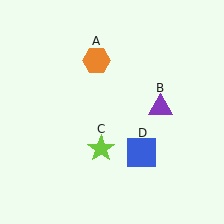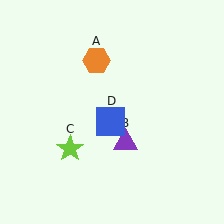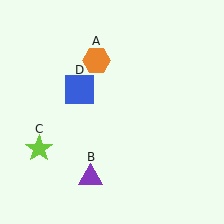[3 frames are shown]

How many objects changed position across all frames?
3 objects changed position: purple triangle (object B), lime star (object C), blue square (object D).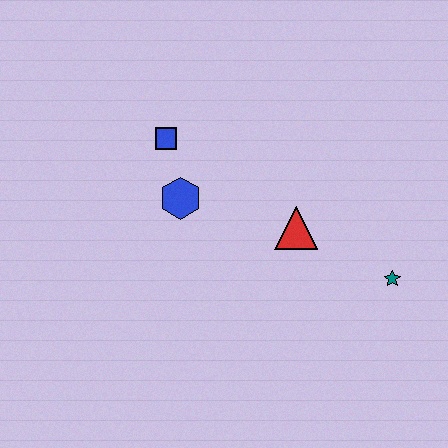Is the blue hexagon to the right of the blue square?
Yes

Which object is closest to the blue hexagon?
The blue square is closest to the blue hexagon.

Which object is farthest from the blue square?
The teal star is farthest from the blue square.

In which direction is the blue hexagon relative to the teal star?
The blue hexagon is to the left of the teal star.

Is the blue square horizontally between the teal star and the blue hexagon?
No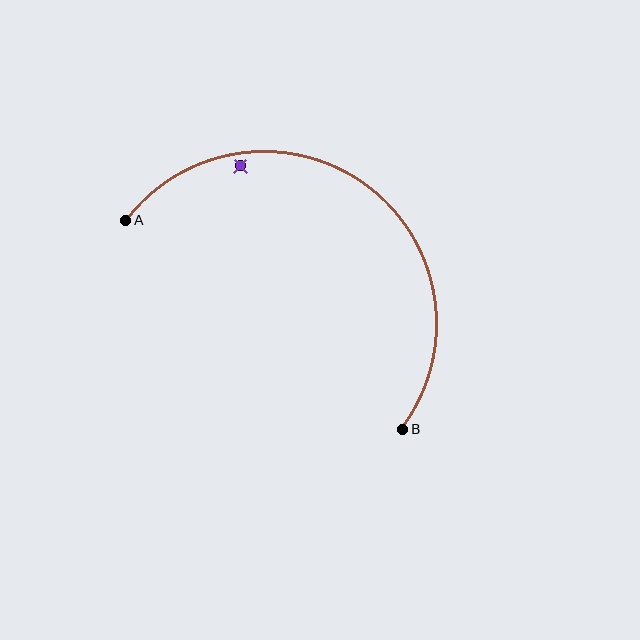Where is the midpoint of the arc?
The arc midpoint is the point on the curve farthest from the straight line joining A and B. It sits above and to the right of that line.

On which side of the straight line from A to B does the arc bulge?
The arc bulges above and to the right of the straight line connecting A and B.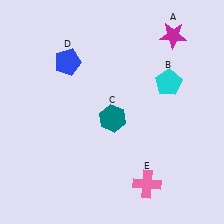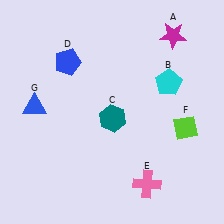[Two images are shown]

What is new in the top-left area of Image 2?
A blue triangle (G) was added in the top-left area of Image 2.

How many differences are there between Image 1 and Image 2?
There are 2 differences between the two images.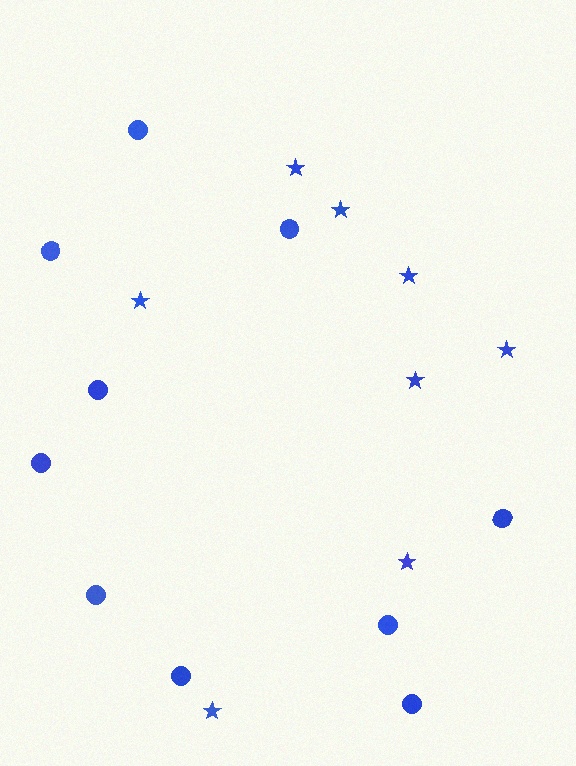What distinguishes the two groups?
There are 2 groups: one group of stars (8) and one group of circles (10).